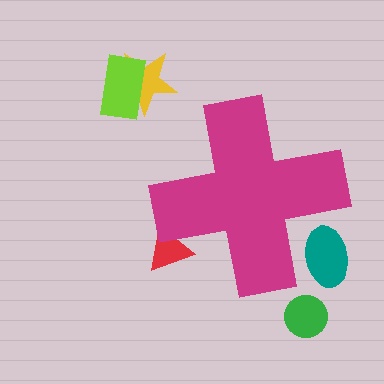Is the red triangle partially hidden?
Yes, the red triangle is partially hidden behind the magenta cross.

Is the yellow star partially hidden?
No, the yellow star is fully visible.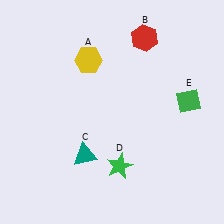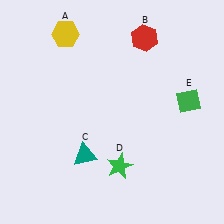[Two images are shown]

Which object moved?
The yellow hexagon (A) moved up.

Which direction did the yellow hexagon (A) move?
The yellow hexagon (A) moved up.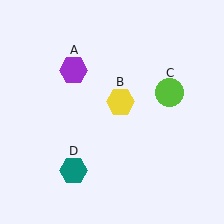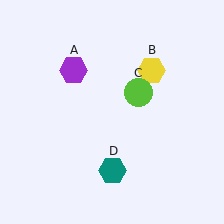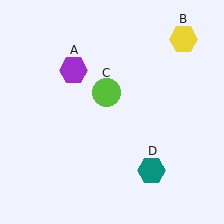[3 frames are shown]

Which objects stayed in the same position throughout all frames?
Purple hexagon (object A) remained stationary.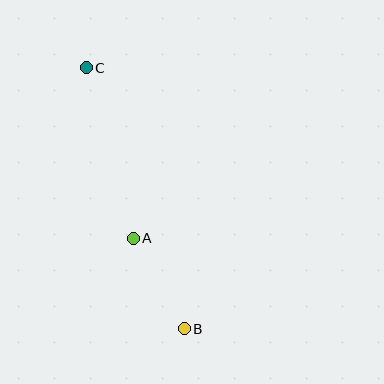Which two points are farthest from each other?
Points B and C are farthest from each other.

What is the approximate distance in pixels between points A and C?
The distance between A and C is approximately 177 pixels.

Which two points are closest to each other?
Points A and B are closest to each other.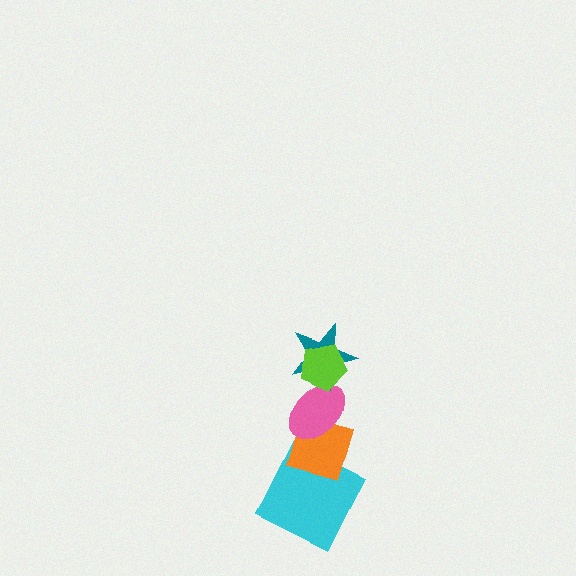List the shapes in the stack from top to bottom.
From top to bottom: the lime pentagon, the teal star, the pink ellipse, the orange diamond, the cyan square.